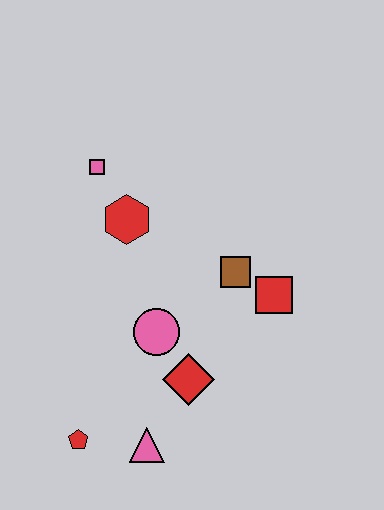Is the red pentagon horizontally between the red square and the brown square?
No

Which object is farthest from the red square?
The red pentagon is farthest from the red square.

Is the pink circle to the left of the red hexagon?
No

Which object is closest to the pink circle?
The red diamond is closest to the pink circle.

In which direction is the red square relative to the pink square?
The red square is to the right of the pink square.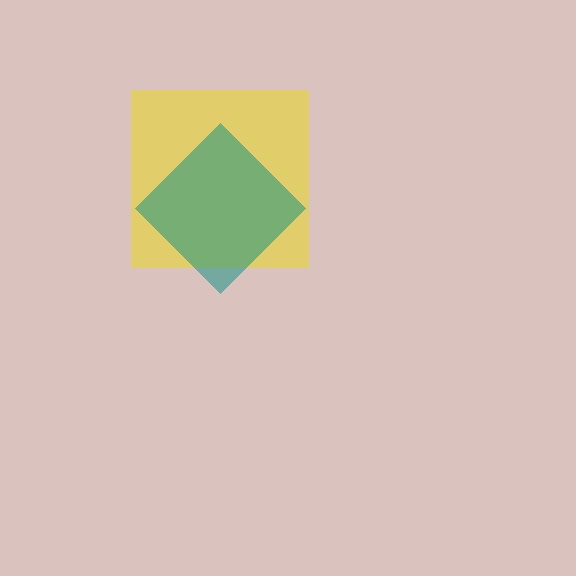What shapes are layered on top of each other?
The layered shapes are: a yellow square, a teal diamond.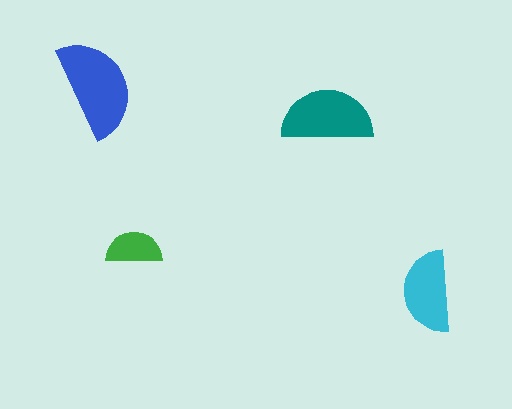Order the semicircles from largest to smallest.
the blue one, the teal one, the cyan one, the green one.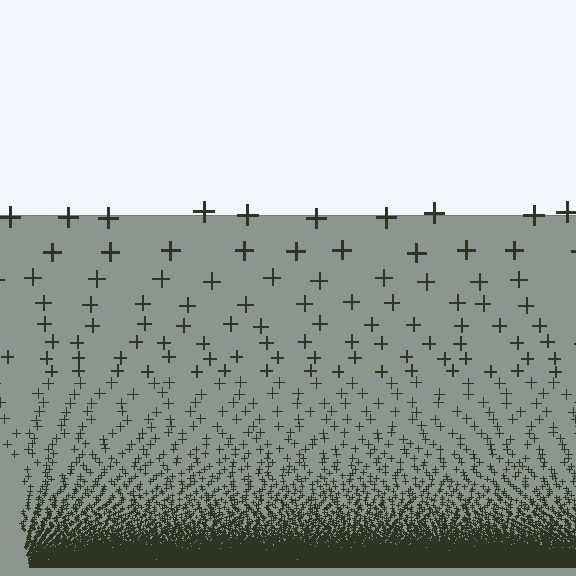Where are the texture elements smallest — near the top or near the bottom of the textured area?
Near the bottom.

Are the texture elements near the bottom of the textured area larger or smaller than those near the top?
Smaller. The gradient is inverted — elements near the bottom are smaller and denser.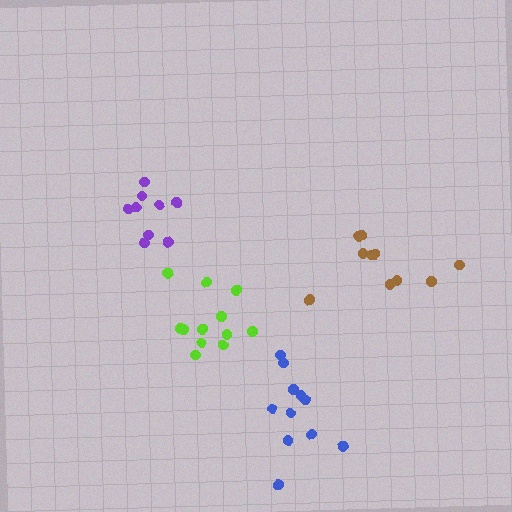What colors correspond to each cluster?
The clusters are colored: lime, brown, blue, purple.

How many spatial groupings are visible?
There are 4 spatial groupings.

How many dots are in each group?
Group 1: 12 dots, Group 2: 10 dots, Group 3: 11 dots, Group 4: 9 dots (42 total).